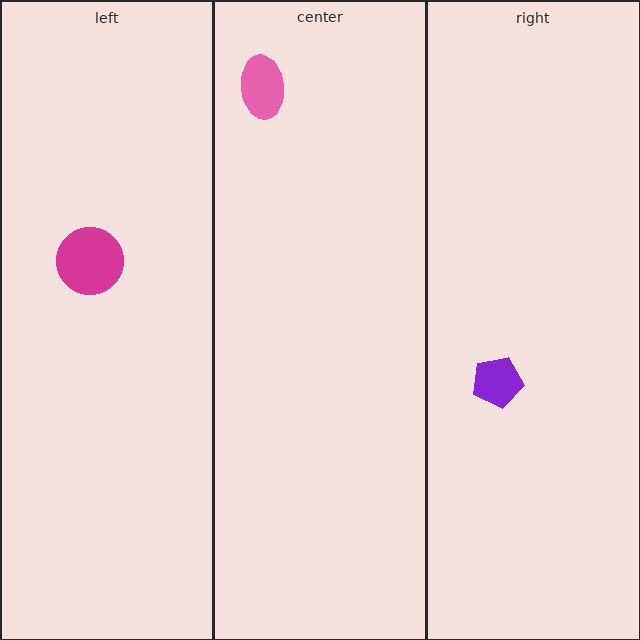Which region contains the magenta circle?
The left region.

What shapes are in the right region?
The purple pentagon.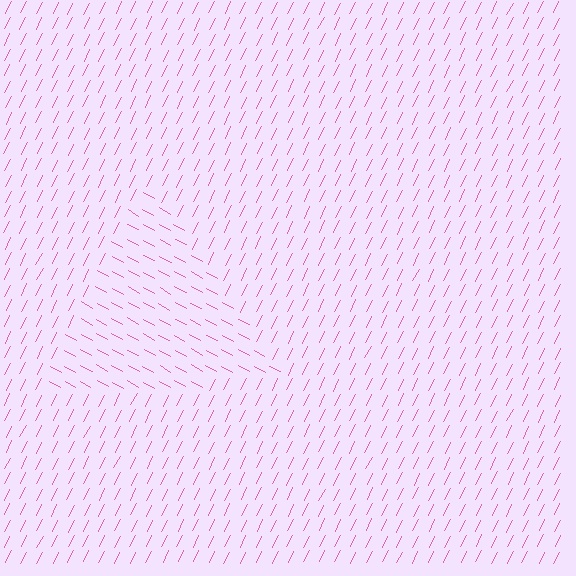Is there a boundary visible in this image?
Yes, there is a texture boundary formed by a change in line orientation.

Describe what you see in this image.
The image is filled with small pink line segments. A triangle region in the image has lines oriented differently from the surrounding lines, creating a visible texture boundary.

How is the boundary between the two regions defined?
The boundary is defined purely by a change in line orientation (approximately 87 degrees difference). All lines are the same color and thickness.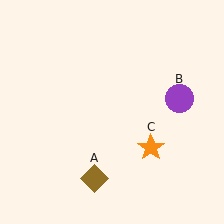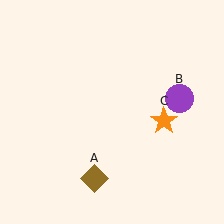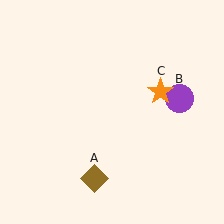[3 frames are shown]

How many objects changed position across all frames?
1 object changed position: orange star (object C).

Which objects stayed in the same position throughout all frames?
Brown diamond (object A) and purple circle (object B) remained stationary.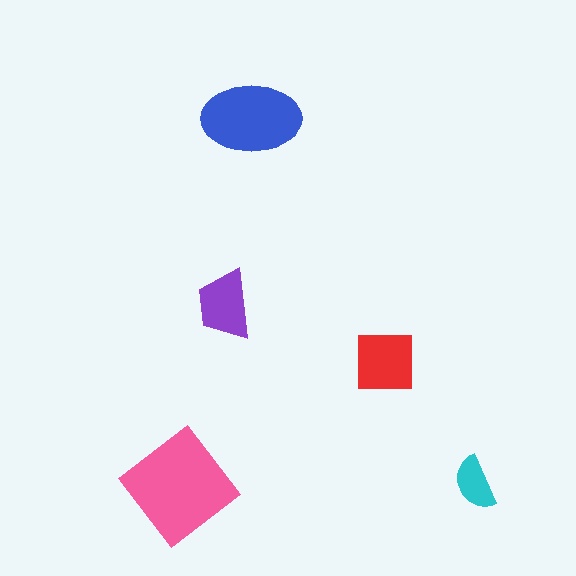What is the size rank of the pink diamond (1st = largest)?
1st.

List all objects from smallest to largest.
The cyan semicircle, the purple trapezoid, the red square, the blue ellipse, the pink diamond.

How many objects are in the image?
There are 5 objects in the image.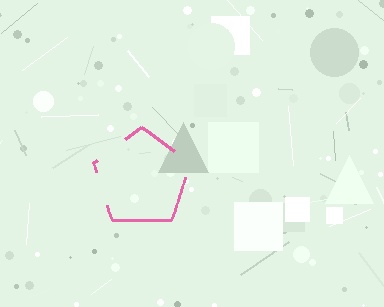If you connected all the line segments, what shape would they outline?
They would outline a pentagon.